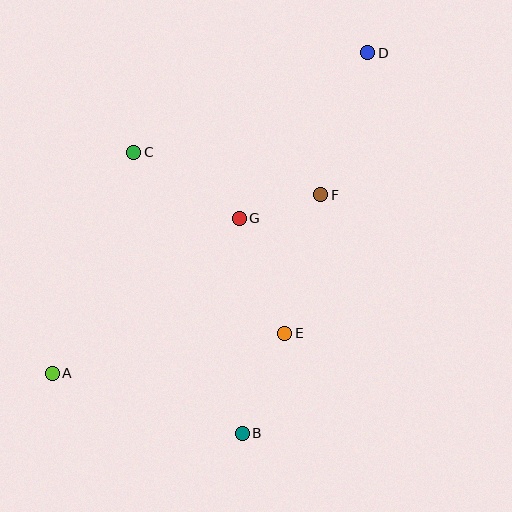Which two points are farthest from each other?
Points A and D are farthest from each other.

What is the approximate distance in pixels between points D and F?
The distance between D and F is approximately 150 pixels.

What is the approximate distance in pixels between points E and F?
The distance between E and F is approximately 143 pixels.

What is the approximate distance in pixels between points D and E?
The distance between D and E is approximately 293 pixels.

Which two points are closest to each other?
Points F and G are closest to each other.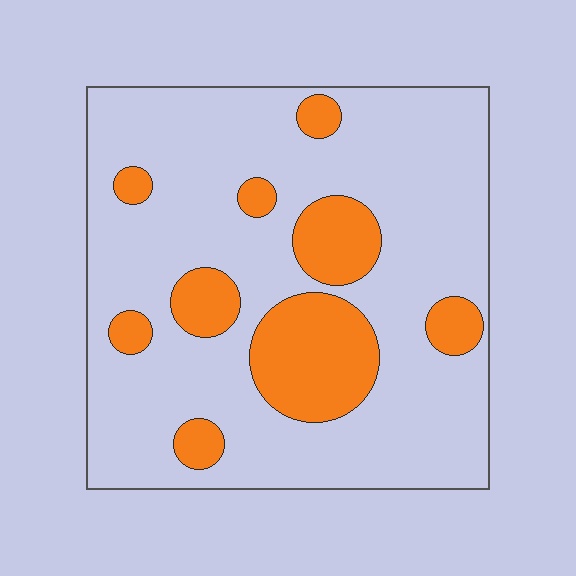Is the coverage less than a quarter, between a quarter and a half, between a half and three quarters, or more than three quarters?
Less than a quarter.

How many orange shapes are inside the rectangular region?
9.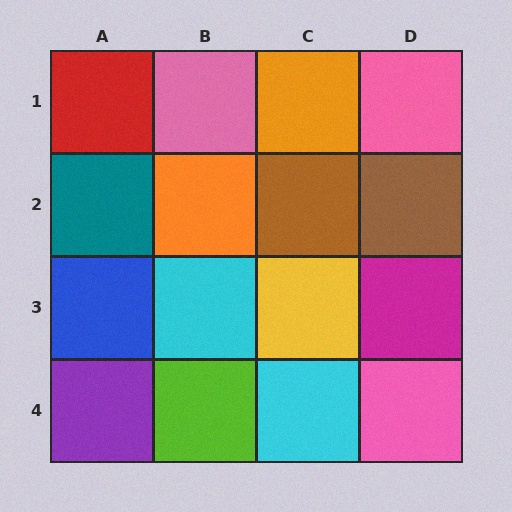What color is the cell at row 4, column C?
Cyan.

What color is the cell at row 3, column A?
Blue.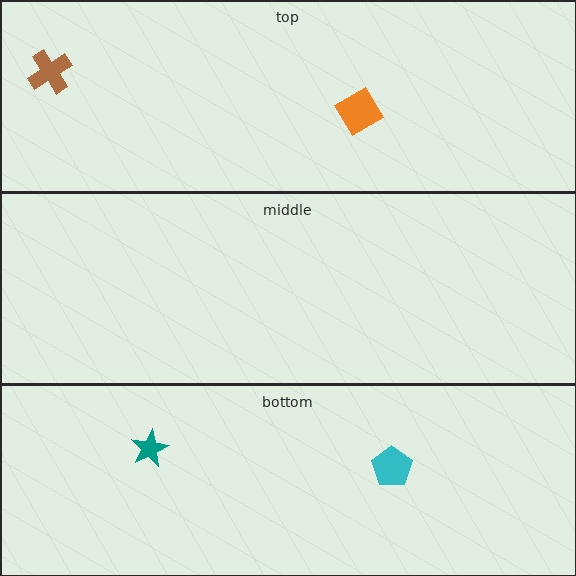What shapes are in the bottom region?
The cyan pentagon, the teal star.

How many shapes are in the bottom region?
2.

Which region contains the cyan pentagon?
The bottom region.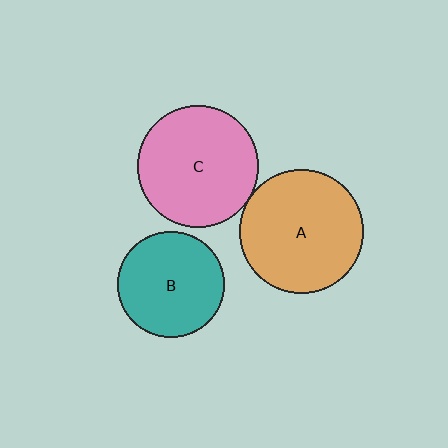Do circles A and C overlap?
Yes.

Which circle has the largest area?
Circle A (orange).